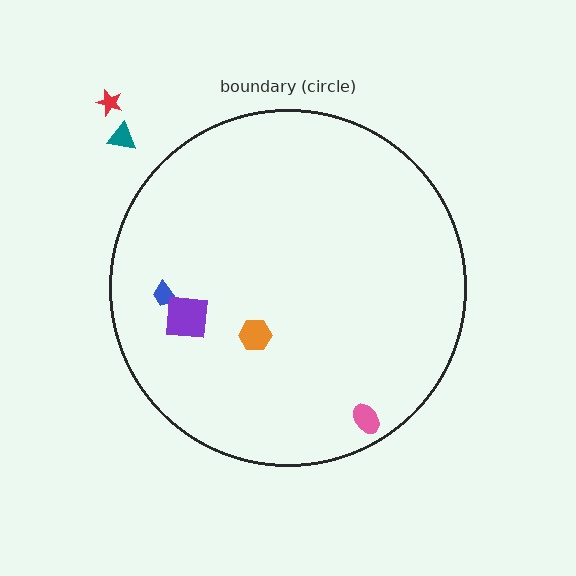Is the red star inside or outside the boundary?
Outside.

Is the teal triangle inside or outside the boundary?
Outside.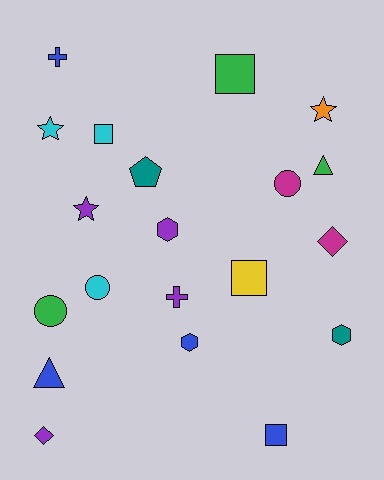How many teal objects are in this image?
There are 2 teal objects.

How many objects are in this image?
There are 20 objects.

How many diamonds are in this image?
There are 2 diamonds.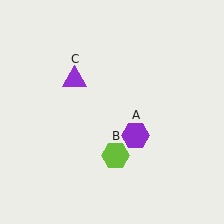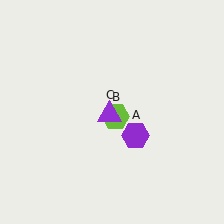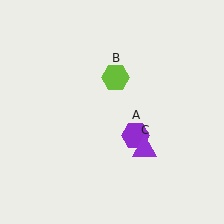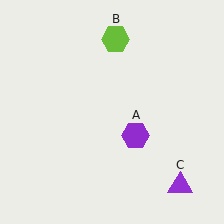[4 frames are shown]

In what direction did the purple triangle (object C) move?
The purple triangle (object C) moved down and to the right.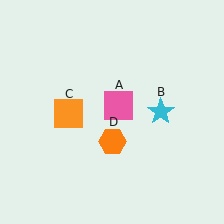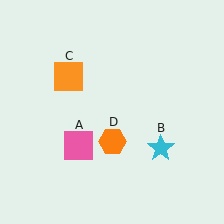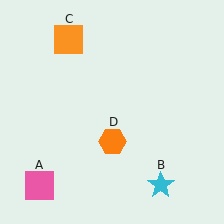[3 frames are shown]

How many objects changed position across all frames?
3 objects changed position: pink square (object A), cyan star (object B), orange square (object C).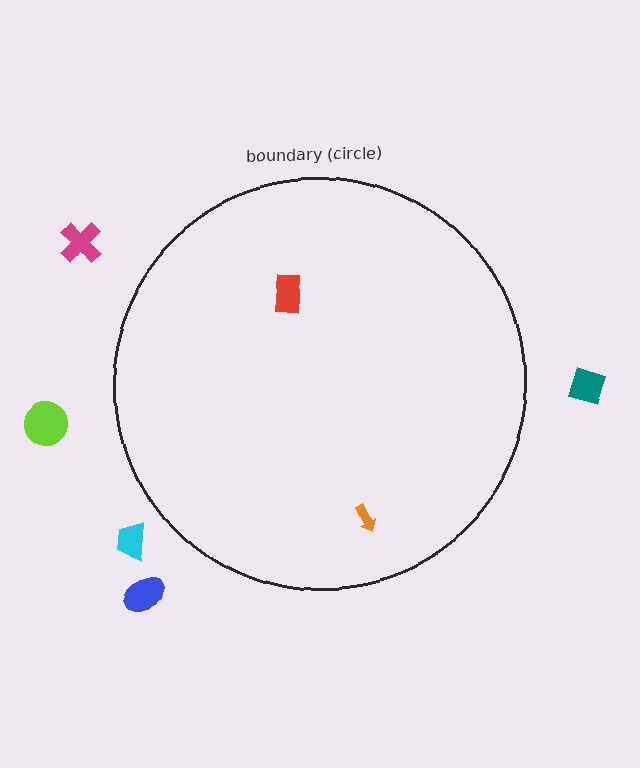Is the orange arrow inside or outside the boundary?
Inside.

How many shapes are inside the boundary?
2 inside, 5 outside.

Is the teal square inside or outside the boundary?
Outside.